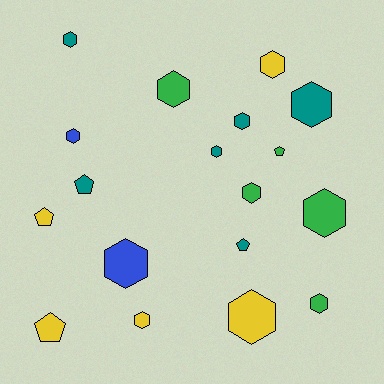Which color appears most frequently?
Teal, with 6 objects.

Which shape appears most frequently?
Hexagon, with 13 objects.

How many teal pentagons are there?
There are 2 teal pentagons.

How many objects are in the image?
There are 18 objects.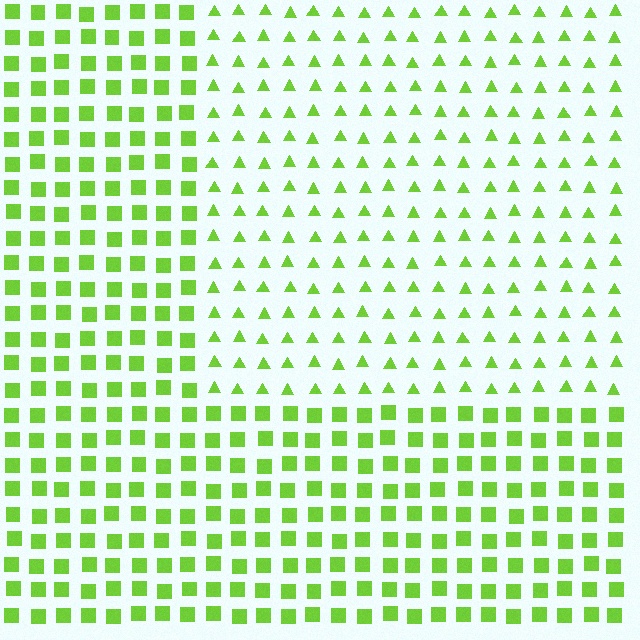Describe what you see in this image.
The image is filled with small lime elements arranged in a uniform grid. A rectangle-shaped region contains triangles, while the surrounding area contains squares. The boundary is defined purely by the change in element shape.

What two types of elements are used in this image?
The image uses triangles inside the rectangle region and squares outside it.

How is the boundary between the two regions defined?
The boundary is defined by a change in element shape: triangles inside vs. squares outside. All elements share the same color and spacing.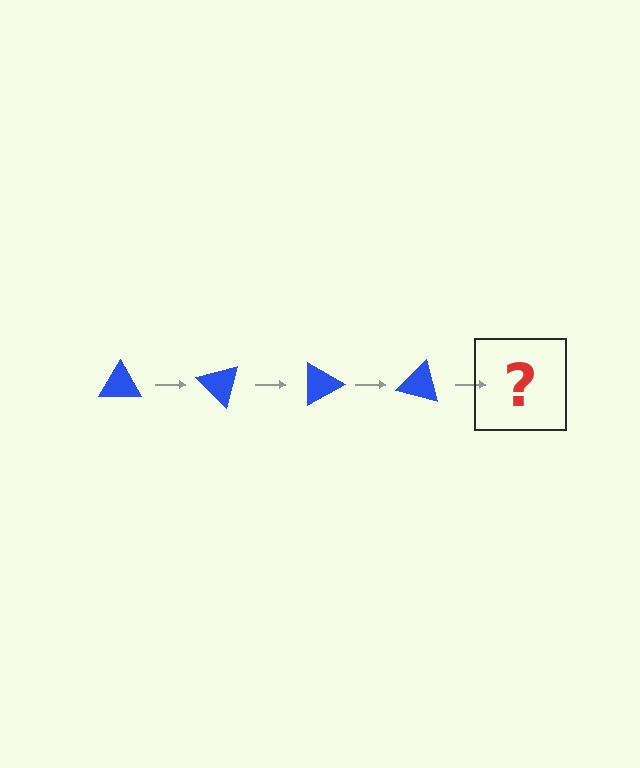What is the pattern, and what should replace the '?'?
The pattern is that the triangle rotates 45 degrees each step. The '?' should be a blue triangle rotated 180 degrees.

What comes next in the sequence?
The next element should be a blue triangle rotated 180 degrees.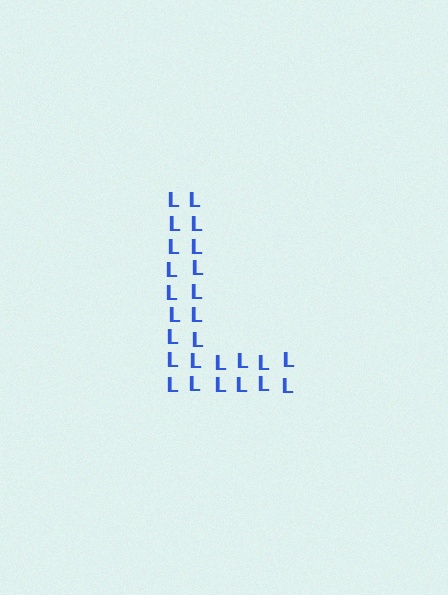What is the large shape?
The large shape is the letter L.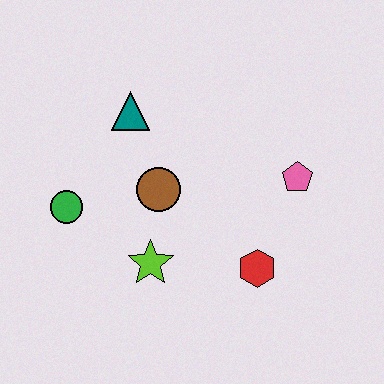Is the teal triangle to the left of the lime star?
Yes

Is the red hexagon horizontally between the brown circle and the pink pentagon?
Yes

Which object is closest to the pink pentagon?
The red hexagon is closest to the pink pentagon.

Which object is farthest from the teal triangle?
The red hexagon is farthest from the teal triangle.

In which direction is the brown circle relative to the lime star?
The brown circle is above the lime star.